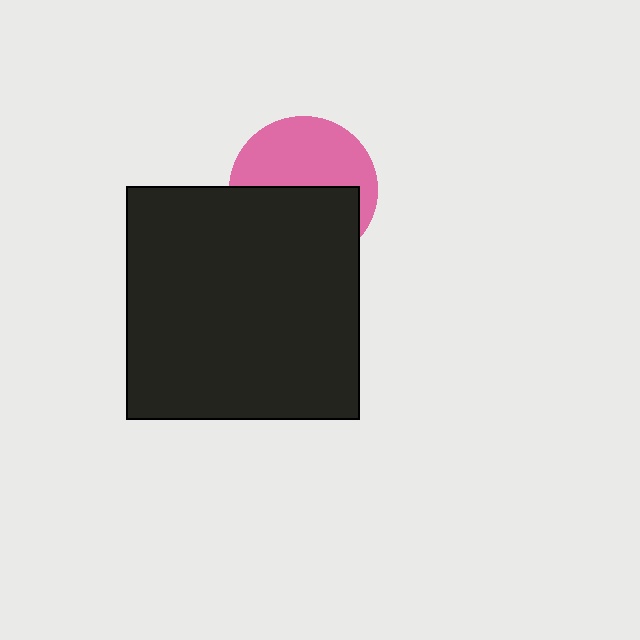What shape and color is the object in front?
The object in front is a black square.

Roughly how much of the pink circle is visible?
About half of it is visible (roughly 50%).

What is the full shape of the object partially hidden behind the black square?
The partially hidden object is a pink circle.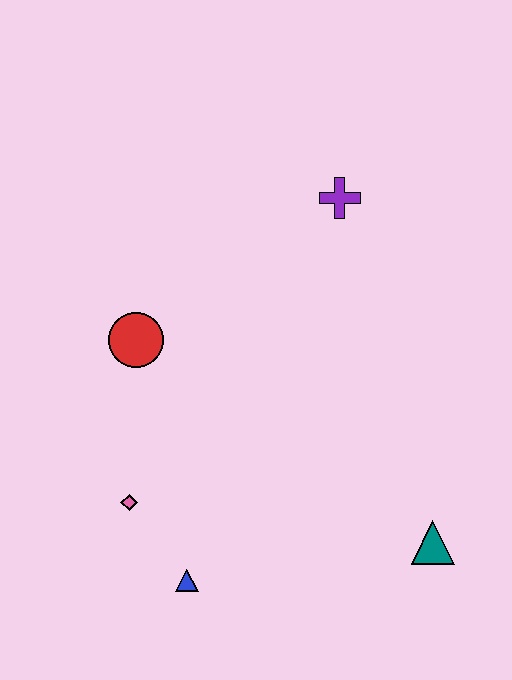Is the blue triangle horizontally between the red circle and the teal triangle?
Yes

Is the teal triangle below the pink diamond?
Yes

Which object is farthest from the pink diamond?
The purple cross is farthest from the pink diamond.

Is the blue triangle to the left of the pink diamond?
No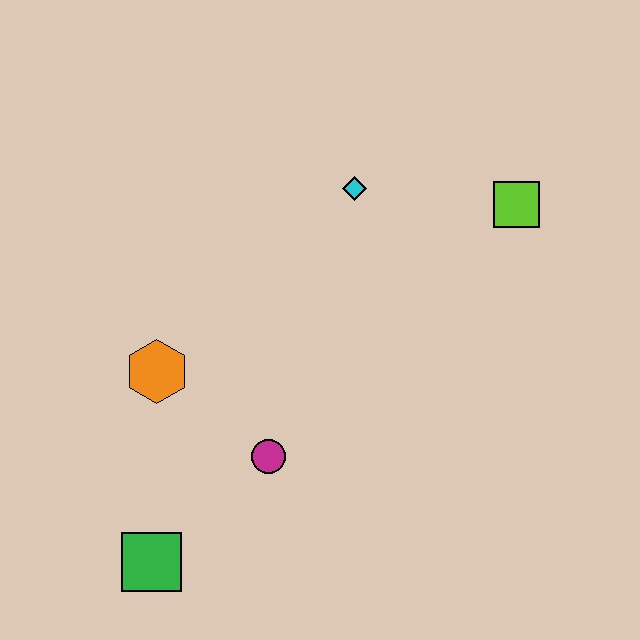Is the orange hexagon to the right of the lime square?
No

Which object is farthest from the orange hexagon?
The lime square is farthest from the orange hexagon.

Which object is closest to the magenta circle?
The orange hexagon is closest to the magenta circle.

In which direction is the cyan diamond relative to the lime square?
The cyan diamond is to the left of the lime square.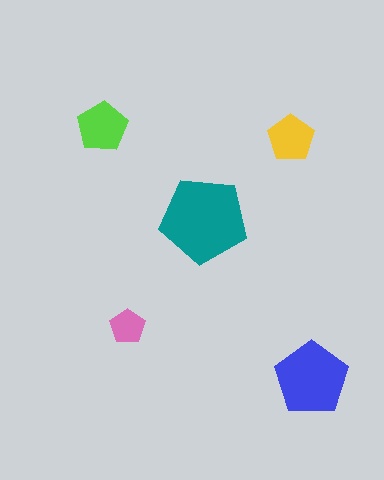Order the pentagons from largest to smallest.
the teal one, the blue one, the lime one, the yellow one, the pink one.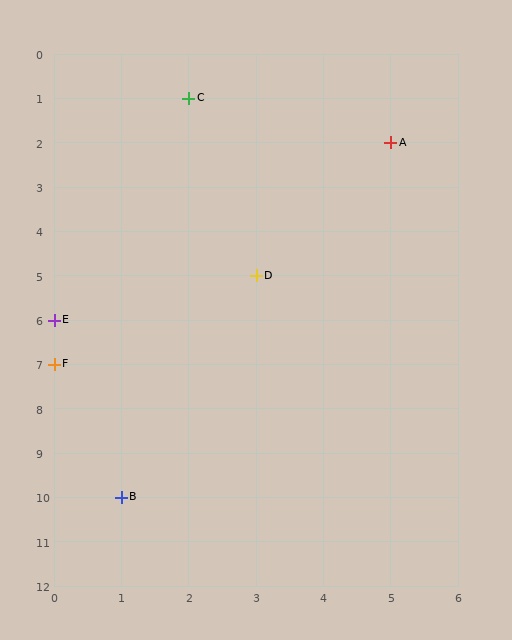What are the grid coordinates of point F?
Point F is at grid coordinates (0, 7).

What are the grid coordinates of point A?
Point A is at grid coordinates (5, 2).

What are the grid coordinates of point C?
Point C is at grid coordinates (2, 1).